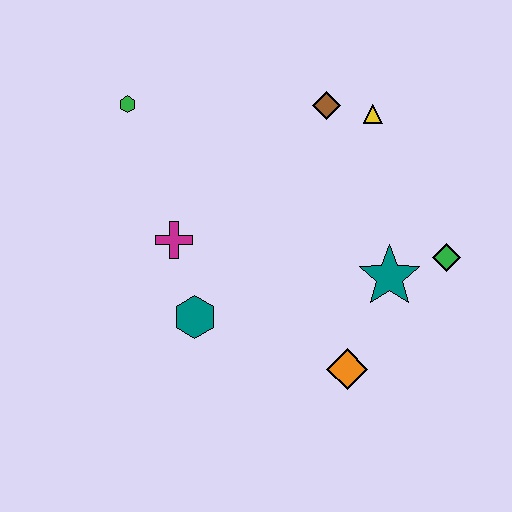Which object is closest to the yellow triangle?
The brown diamond is closest to the yellow triangle.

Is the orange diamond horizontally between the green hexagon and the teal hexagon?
No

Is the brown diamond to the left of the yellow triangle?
Yes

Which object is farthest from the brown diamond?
The orange diamond is farthest from the brown diamond.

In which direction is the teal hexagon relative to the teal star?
The teal hexagon is to the left of the teal star.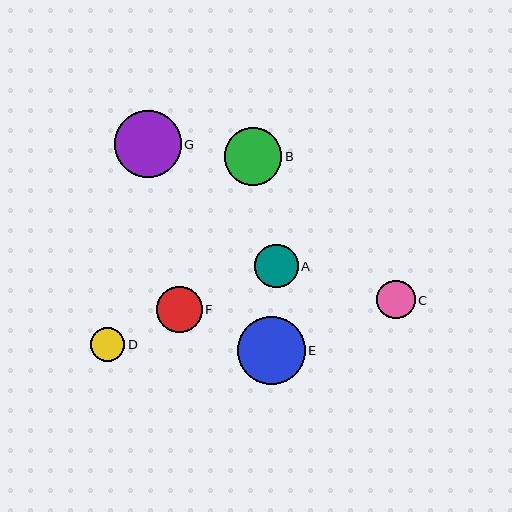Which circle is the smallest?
Circle D is the smallest with a size of approximately 34 pixels.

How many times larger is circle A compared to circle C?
Circle A is approximately 1.1 times the size of circle C.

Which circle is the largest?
Circle E is the largest with a size of approximately 68 pixels.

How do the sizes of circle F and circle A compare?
Circle F and circle A are approximately the same size.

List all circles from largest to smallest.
From largest to smallest: E, G, B, F, A, C, D.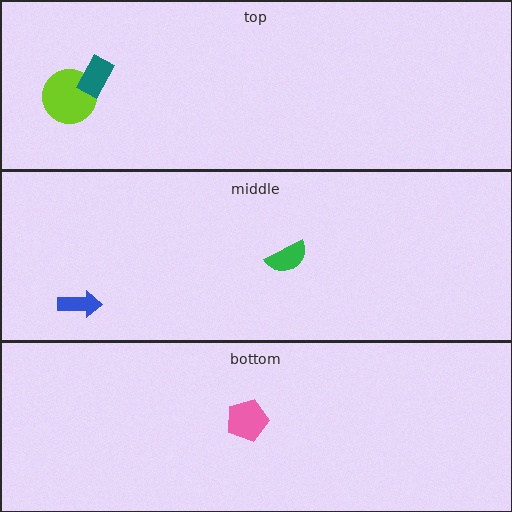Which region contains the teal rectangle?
The top region.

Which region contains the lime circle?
The top region.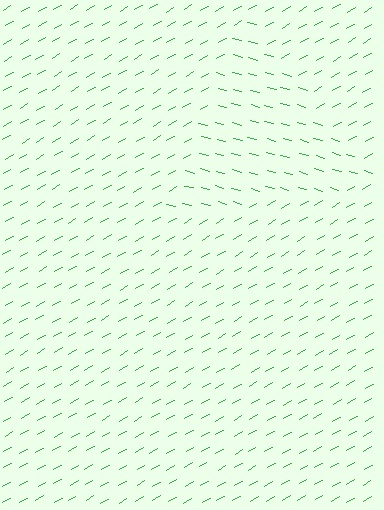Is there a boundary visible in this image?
Yes, there is a texture boundary formed by a change in line orientation.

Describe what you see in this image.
The image is filled with small green line segments. A triangle region in the image has lines oriented differently from the surrounding lines, creating a visible texture boundary.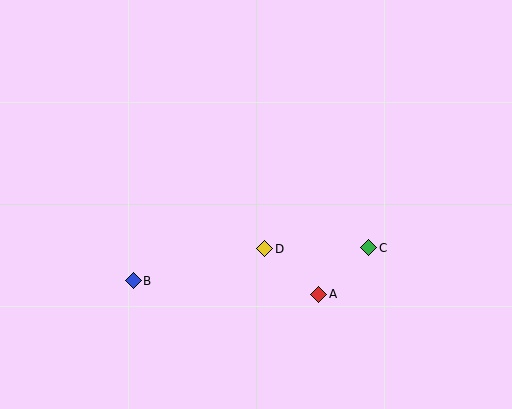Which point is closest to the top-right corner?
Point C is closest to the top-right corner.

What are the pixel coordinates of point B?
Point B is at (133, 281).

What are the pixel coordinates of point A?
Point A is at (319, 295).